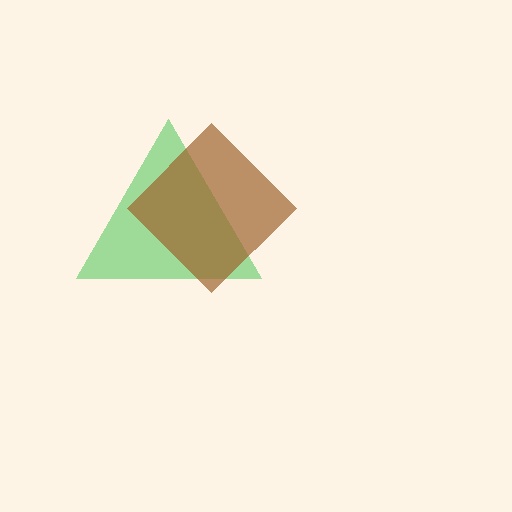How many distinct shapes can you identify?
There are 2 distinct shapes: a green triangle, a brown diamond.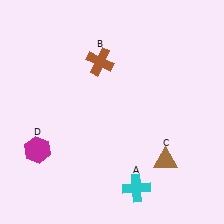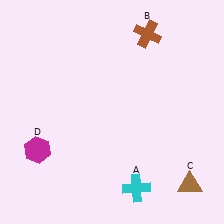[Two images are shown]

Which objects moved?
The objects that moved are: the brown cross (B), the brown triangle (C).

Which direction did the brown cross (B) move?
The brown cross (B) moved right.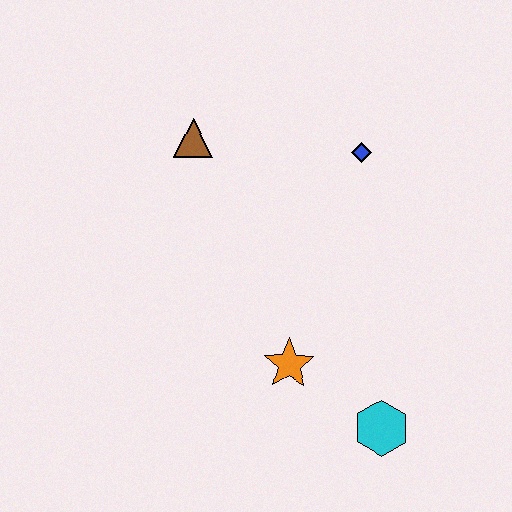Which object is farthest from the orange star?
The brown triangle is farthest from the orange star.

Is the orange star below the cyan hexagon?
No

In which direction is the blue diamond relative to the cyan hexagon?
The blue diamond is above the cyan hexagon.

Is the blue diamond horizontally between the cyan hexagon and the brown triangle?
Yes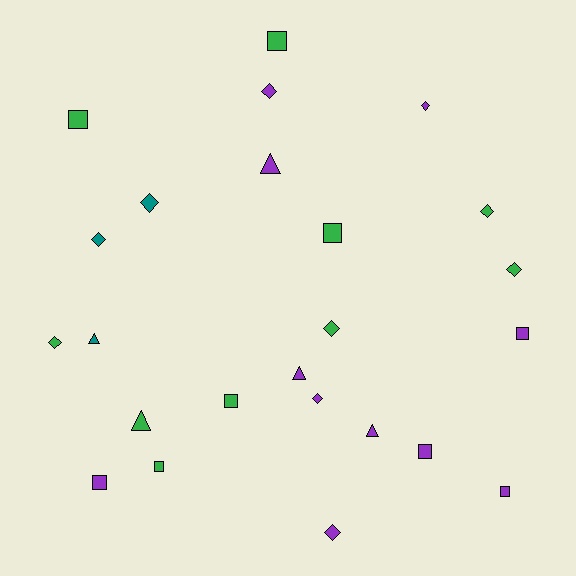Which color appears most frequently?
Purple, with 11 objects.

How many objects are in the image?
There are 24 objects.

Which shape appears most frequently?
Diamond, with 10 objects.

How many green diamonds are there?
There are 4 green diamonds.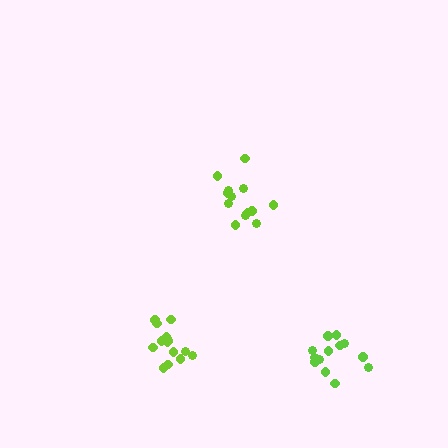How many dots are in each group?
Group 1: 13 dots, Group 2: 13 dots, Group 3: 15 dots (41 total).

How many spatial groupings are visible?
There are 3 spatial groupings.